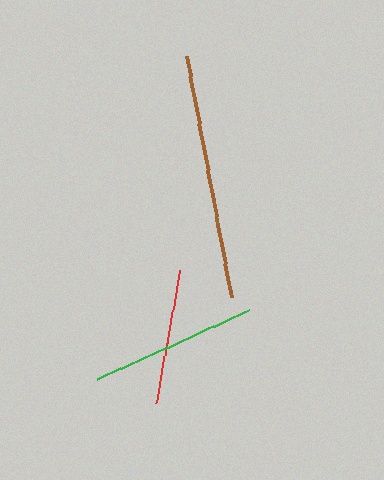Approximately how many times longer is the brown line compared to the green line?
The brown line is approximately 1.5 times the length of the green line.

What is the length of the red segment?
The red segment is approximately 136 pixels long.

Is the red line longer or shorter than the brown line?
The brown line is longer than the red line.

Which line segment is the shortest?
The red line is the shortest at approximately 136 pixels.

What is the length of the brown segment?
The brown segment is approximately 245 pixels long.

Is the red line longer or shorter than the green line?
The green line is longer than the red line.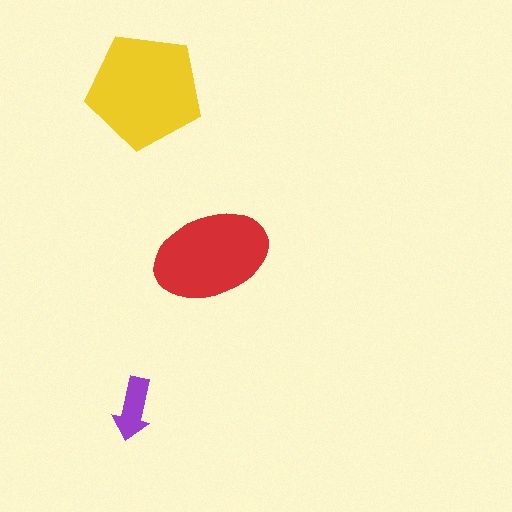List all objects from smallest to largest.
The purple arrow, the red ellipse, the yellow pentagon.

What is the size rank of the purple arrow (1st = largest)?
3rd.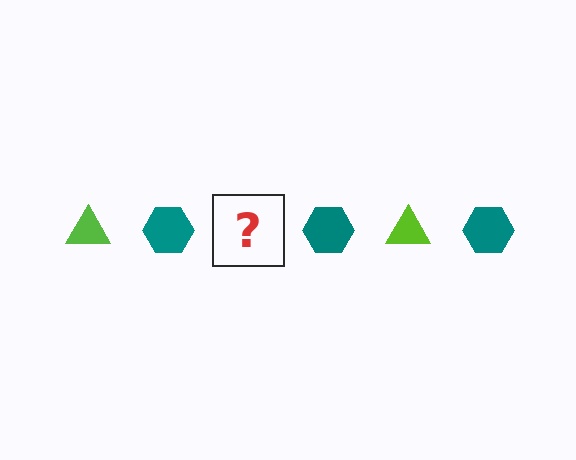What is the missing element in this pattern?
The missing element is a lime triangle.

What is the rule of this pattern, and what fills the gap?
The rule is that the pattern alternates between lime triangle and teal hexagon. The gap should be filled with a lime triangle.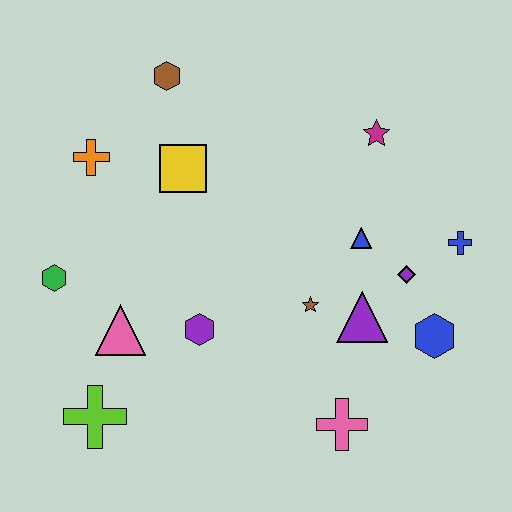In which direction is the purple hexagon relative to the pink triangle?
The purple hexagon is to the right of the pink triangle.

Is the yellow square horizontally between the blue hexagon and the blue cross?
No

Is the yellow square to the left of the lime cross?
No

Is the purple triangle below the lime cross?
No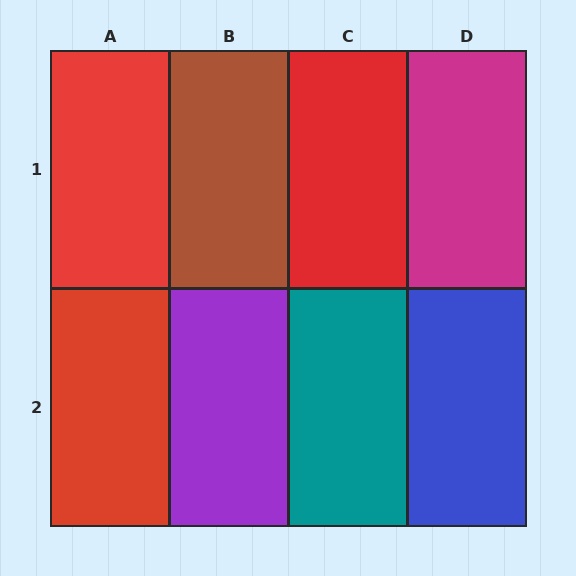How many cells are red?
3 cells are red.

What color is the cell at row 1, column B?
Brown.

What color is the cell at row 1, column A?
Red.